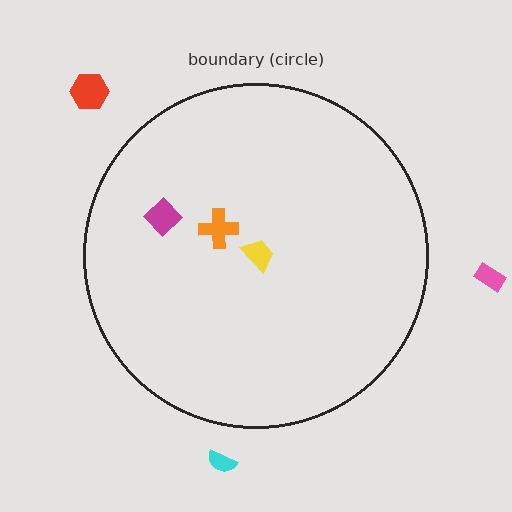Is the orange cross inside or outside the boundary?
Inside.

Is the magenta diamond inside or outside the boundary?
Inside.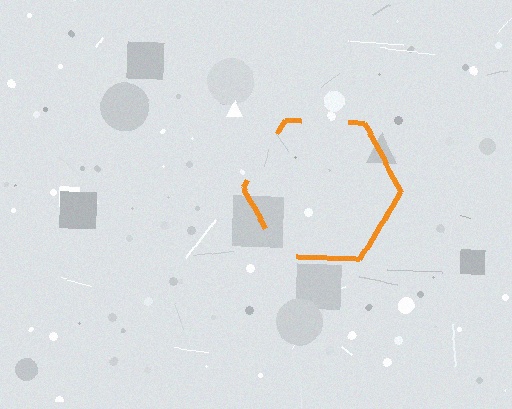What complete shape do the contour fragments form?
The contour fragments form a hexagon.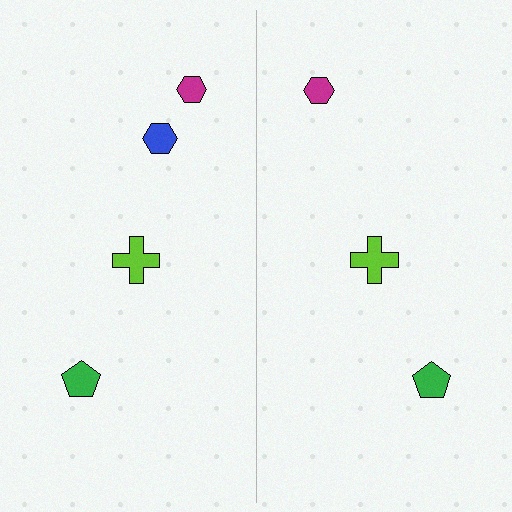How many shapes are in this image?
There are 7 shapes in this image.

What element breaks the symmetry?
A blue hexagon is missing from the right side.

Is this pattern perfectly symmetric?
No, the pattern is not perfectly symmetric. A blue hexagon is missing from the right side.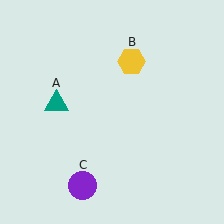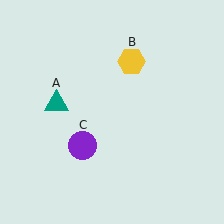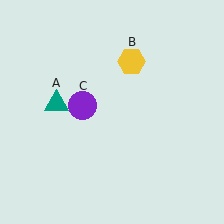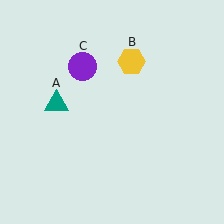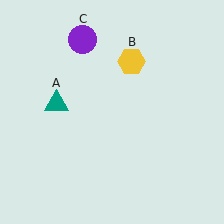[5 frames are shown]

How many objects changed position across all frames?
1 object changed position: purple circle (object C).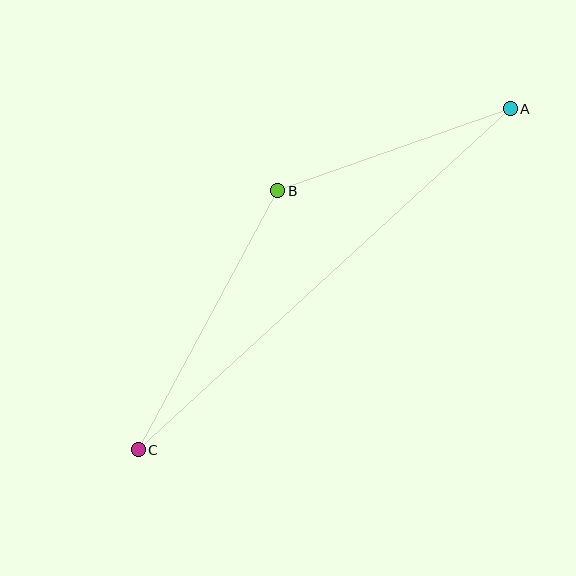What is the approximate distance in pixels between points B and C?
The distance between B and C is approximately 294 pixels.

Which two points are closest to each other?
Points A and B are closest to each other.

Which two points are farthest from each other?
Points A and C are farthest from each other.